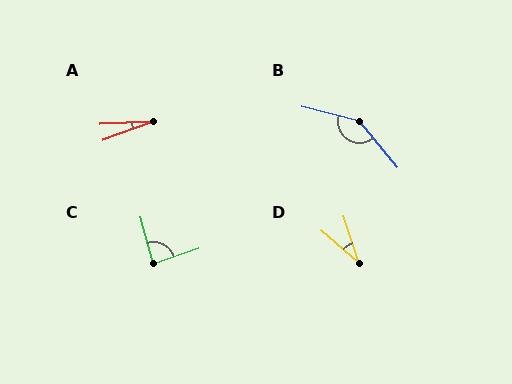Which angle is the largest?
B, at approximately 144 degrees.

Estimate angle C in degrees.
Approximately 87 degrees.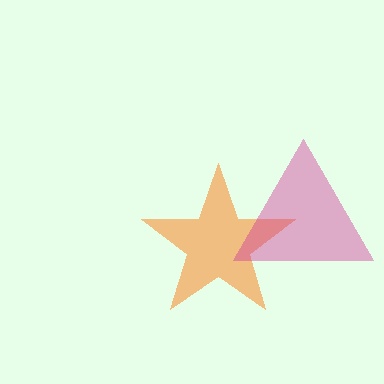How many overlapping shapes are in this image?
There are 2 overlapping shapes in the image.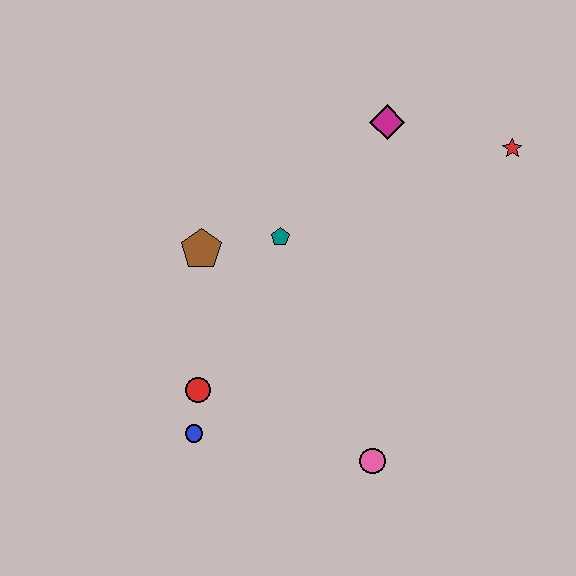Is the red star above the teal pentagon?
Yes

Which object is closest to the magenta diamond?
The red star is closest to the magenta diamond.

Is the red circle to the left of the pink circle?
Yes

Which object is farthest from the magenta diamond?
The blue circle is farthest from the magenta diamond.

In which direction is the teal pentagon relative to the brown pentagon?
The teal pentagon is to the right of the brown pentagon.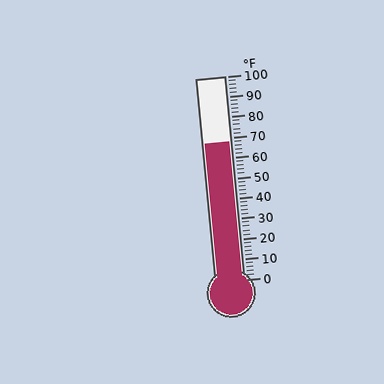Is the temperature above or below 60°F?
The temperature is above 60°F.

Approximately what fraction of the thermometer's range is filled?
The thermometer is filled to approximately 70% of its range.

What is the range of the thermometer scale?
The thermometer scale ranges from 0°F to 100°F.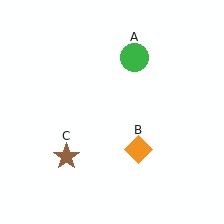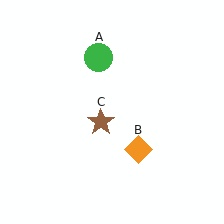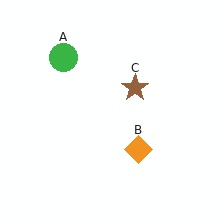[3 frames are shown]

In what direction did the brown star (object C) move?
The brown star (object C) moved up and to the right.